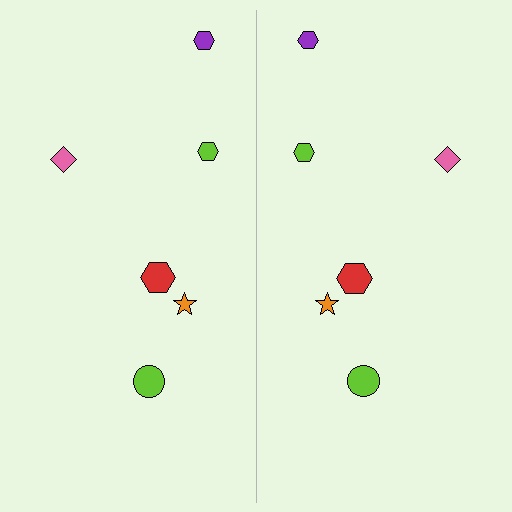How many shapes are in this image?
There are 12 shapes in this image.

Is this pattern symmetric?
Yes, this pattern has bilateral (reflection) symmetry.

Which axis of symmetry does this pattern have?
The pattern has a vertical axis of symmetry running through the center of the image.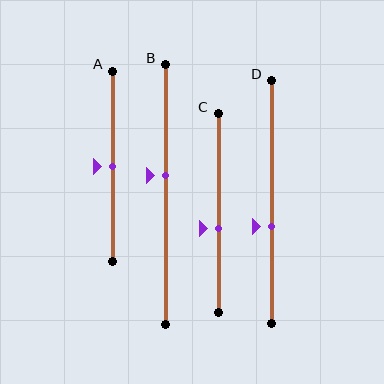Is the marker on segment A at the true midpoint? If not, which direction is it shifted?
Yes, the marker on segment A is at the true midpoint.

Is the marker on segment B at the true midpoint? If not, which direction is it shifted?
No, the marker on segment B is shifted upward by about 7% of the segment length.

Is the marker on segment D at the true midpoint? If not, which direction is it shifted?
No, the marker on segment D is shifted downward by about 10% of the segment length.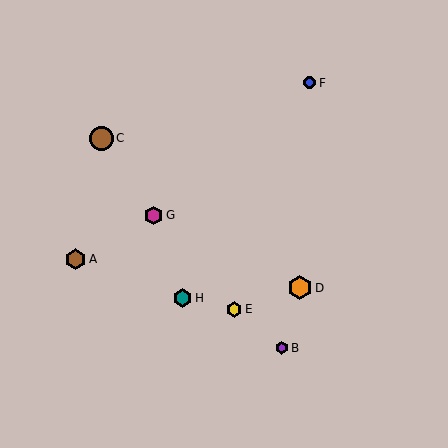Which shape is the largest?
The orange hexagon (labeled D) is the largest.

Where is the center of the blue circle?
The center of the blue circle is at (310, 83).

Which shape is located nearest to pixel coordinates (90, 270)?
The brown hexagon (labeled A) at (76, 259) is nearest to that location.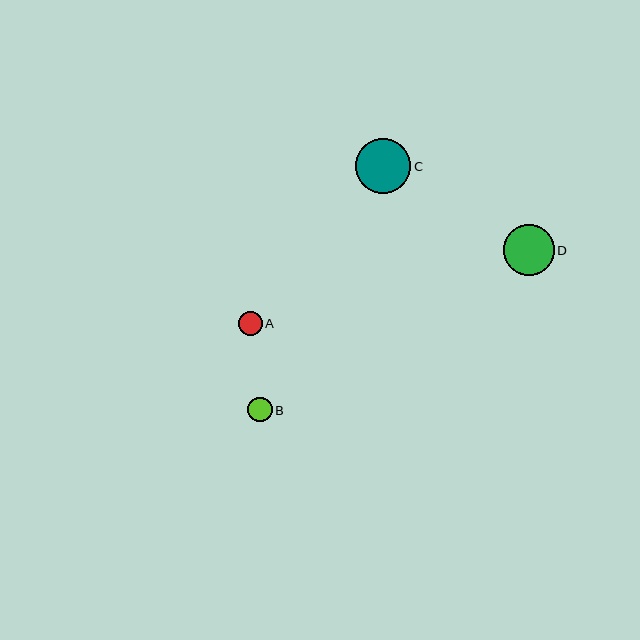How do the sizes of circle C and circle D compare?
Circle C and circle D are approximately the same size.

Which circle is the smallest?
Circle A is the smallest with a size of approximately 24 pixels.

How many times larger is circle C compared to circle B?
Circle C is approximately 2.2 times the size of circle B.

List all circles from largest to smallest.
From largest to smallest: C, D, B, A.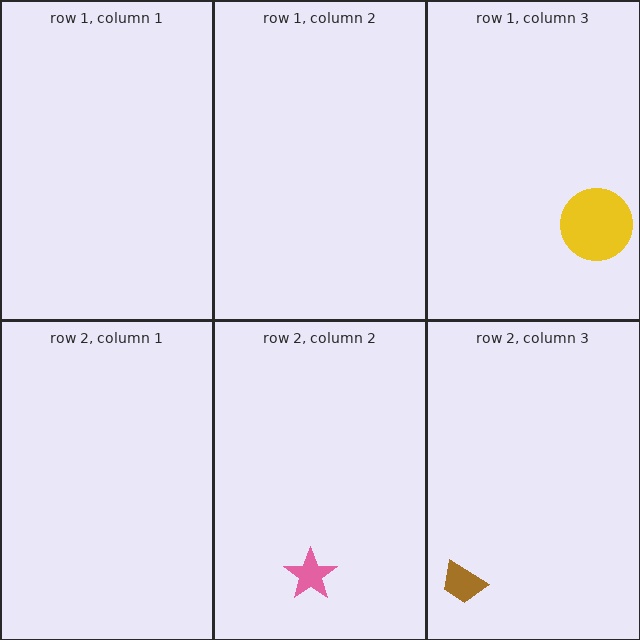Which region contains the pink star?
The row 2, column 2 region.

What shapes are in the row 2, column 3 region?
The brown trapezoid.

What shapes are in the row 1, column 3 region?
The yellow circle.